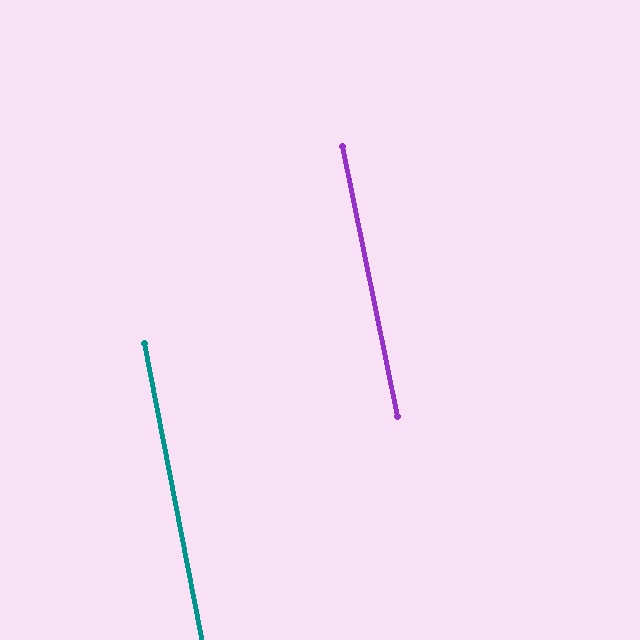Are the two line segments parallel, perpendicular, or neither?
Parallel — their directions differ by only 0.8°.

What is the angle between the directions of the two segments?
Approximately 1 degree.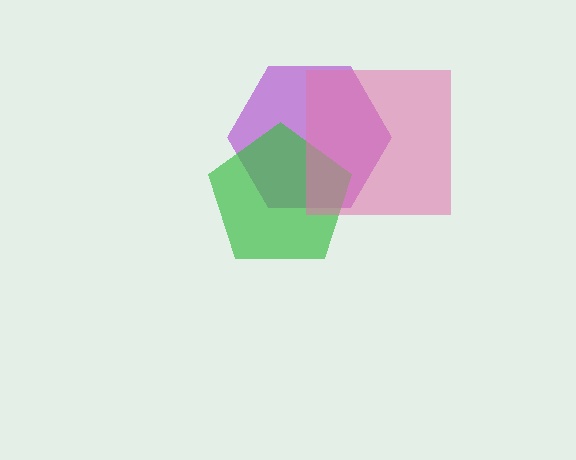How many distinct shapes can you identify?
There are 3 distinct shapes: a purple hexagon, a green pentagon, a pink square.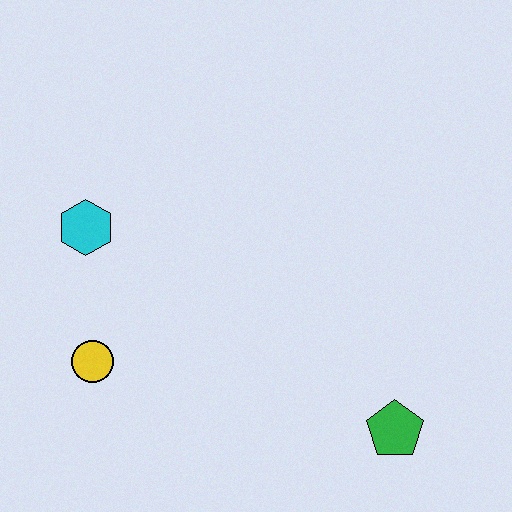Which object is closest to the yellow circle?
The cyan hexagon is closest to the yellow circle.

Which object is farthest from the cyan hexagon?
The green pentagon is farthest from the cyan hexagon.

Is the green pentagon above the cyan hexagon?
No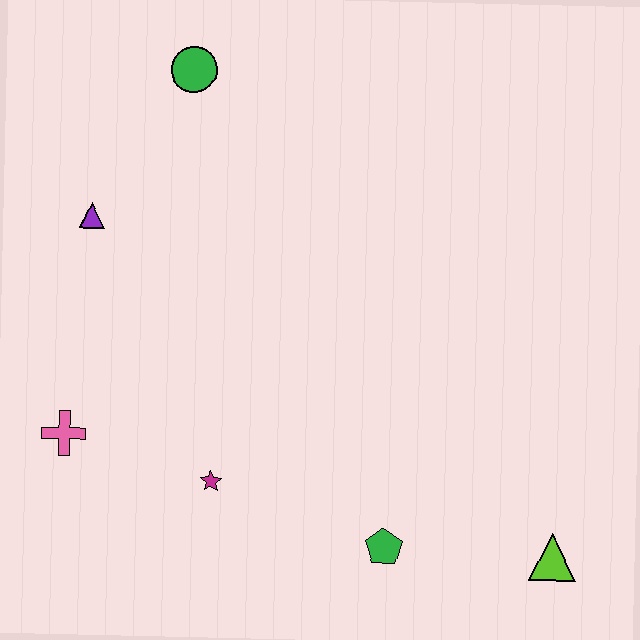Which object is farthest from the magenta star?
The green circle is farthest from the magenta star.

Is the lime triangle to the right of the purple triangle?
Yes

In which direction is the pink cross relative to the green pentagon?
The pink cross is to the left of the green pentagon.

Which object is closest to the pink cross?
The magenta star is closest to the pink cross.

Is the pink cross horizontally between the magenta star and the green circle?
No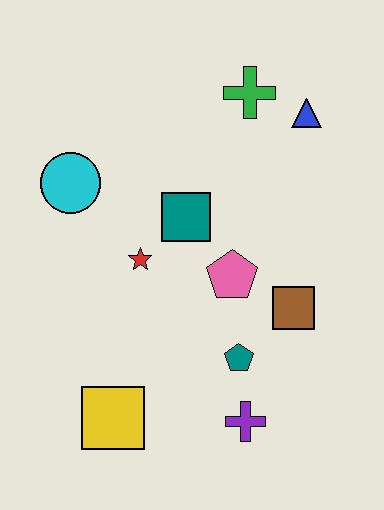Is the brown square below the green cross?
Yes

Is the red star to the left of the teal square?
Yes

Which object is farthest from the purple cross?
The green cross is farthest from the purple cross.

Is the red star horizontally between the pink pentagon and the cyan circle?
Yes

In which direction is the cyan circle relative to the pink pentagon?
The cyan circle is to the left of the pink pentagon.